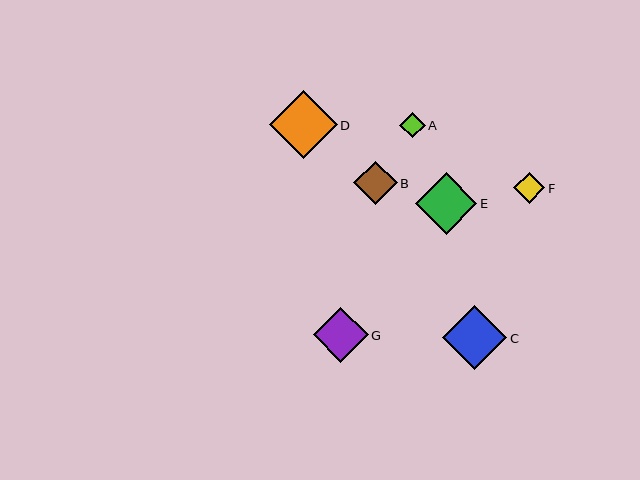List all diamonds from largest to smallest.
From largest to smallest: D, C, E, G, B, F, A.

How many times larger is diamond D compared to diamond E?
Diamond D is approximately 1.1 times the size of diamond E.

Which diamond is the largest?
Diamond D is the largest with a size of approximately 68 pixels.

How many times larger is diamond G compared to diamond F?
Diamond G is approximately 1.8 times the size of diamond F.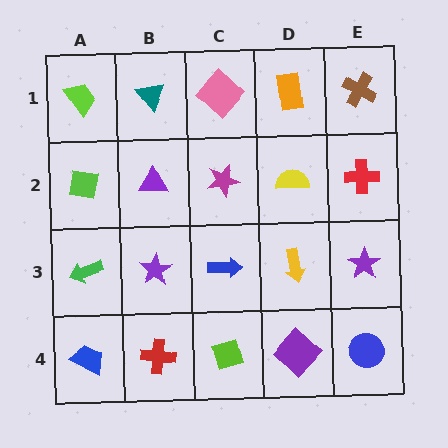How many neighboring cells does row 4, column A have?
2.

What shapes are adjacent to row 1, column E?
A red cross (row 2, column E), an orange rectangle (row 1, column D).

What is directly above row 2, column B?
A teal triangle.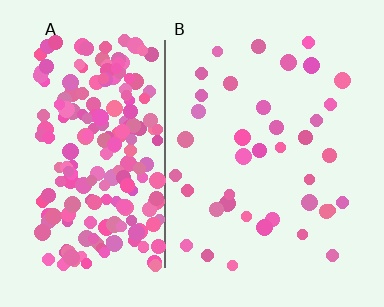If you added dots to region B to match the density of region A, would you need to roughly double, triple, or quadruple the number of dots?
Approximately quadruple.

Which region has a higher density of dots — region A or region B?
A (the left).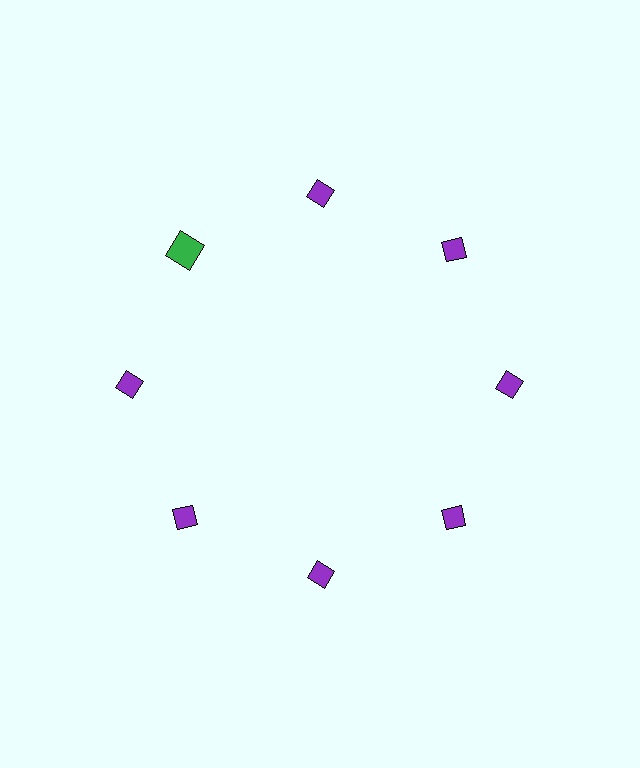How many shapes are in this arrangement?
There are 8 shapes arranged in a ring pattern.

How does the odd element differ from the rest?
It differs in both color (green instead of purple) and shape (square instead of diamond).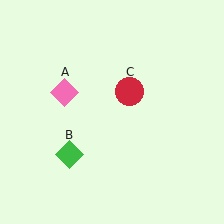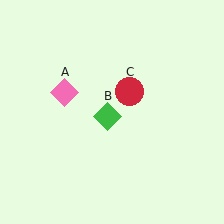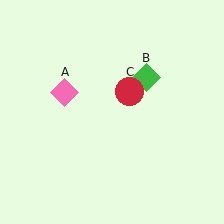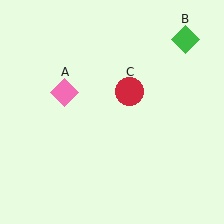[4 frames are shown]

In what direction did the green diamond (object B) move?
The green diamond (object B) moved up and to the right.